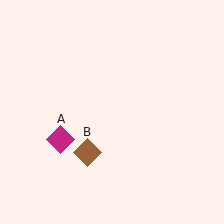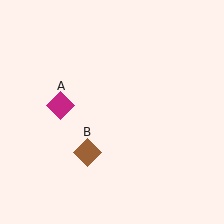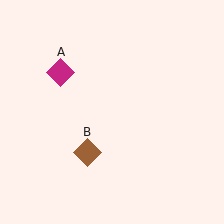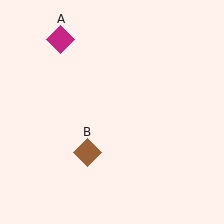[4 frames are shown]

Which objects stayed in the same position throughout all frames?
Brown diamond (object B) remained stationary.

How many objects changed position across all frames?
1 object changed position: magenta diamond (object A).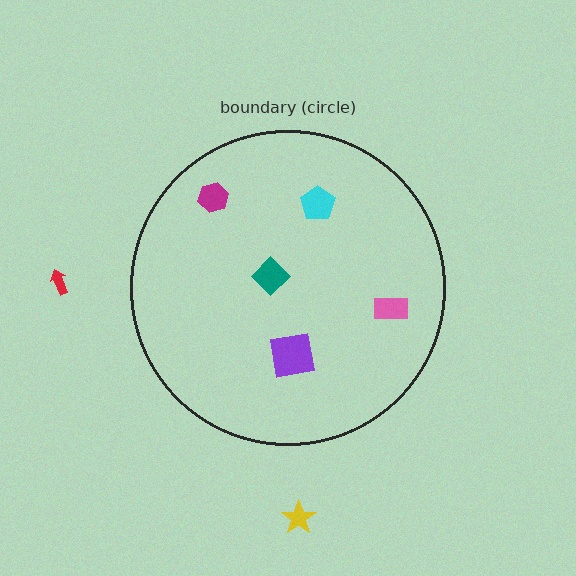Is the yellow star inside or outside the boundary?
Outside.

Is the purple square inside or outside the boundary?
Inside.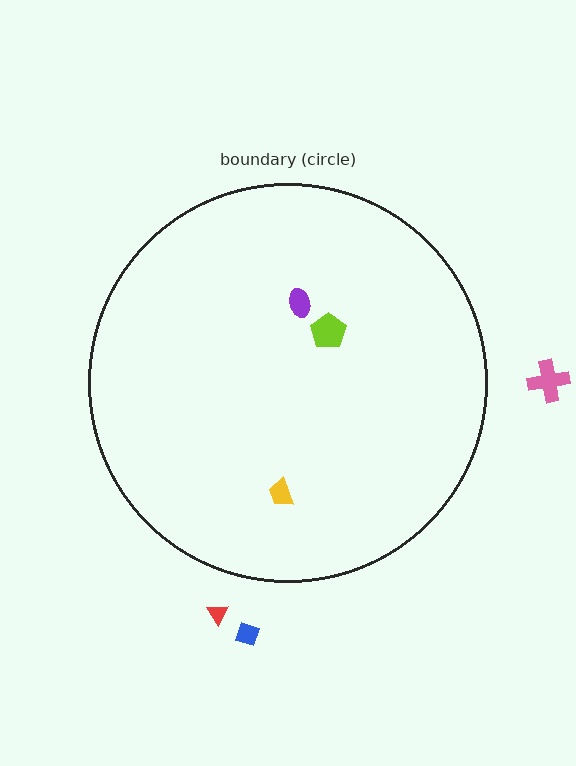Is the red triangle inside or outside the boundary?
Outside.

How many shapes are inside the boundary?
3 inside, 3 outside.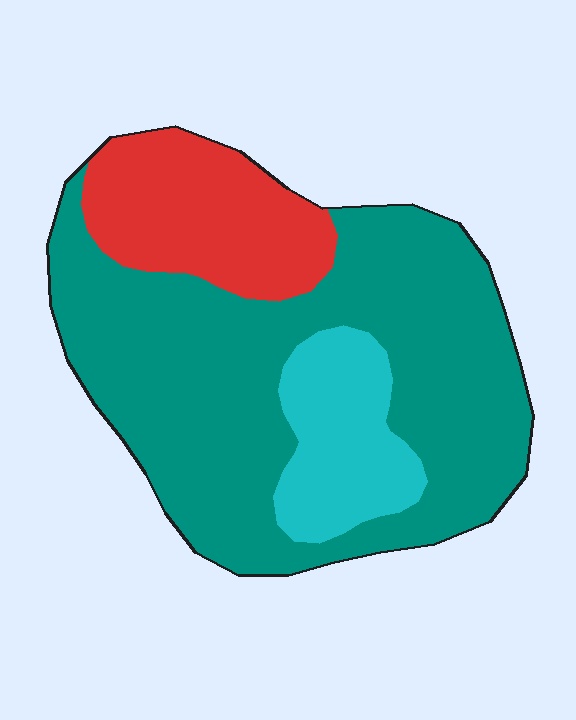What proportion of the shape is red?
Red takes up between a sixth and a third of the shape.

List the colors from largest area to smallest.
From largest to smallest: teal, red, cyan.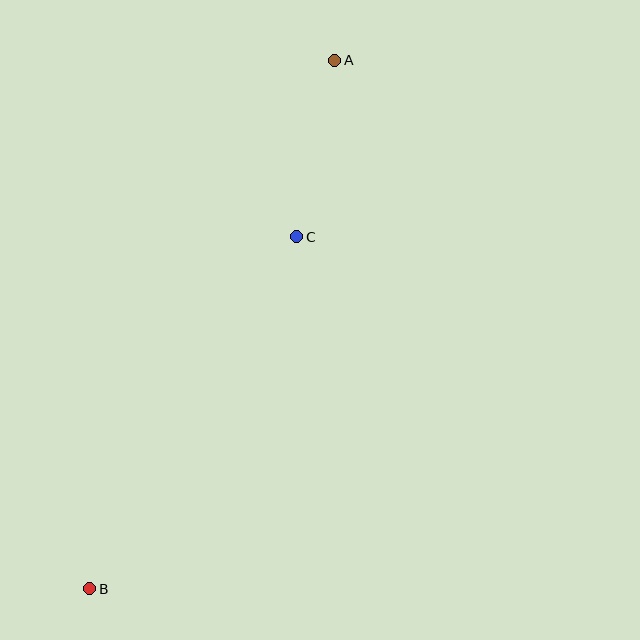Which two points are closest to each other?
Points A and C are closest to each other.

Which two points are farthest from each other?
Points A and B are farthest from each other.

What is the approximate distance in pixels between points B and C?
The distance between B and C is approximately 408 pixels.